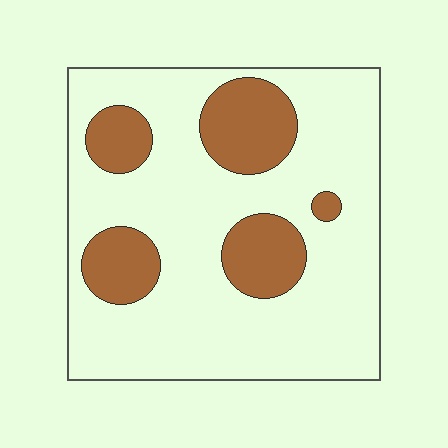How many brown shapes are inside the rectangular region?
5.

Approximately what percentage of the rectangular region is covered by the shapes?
Approximately 25%.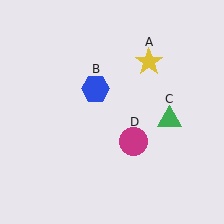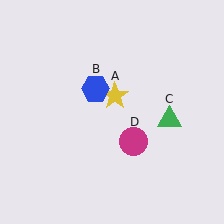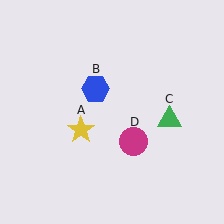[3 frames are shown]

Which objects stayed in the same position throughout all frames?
Blue hexagon (object B) and green triangle (object C) and magenta circle (object D) remained stationary.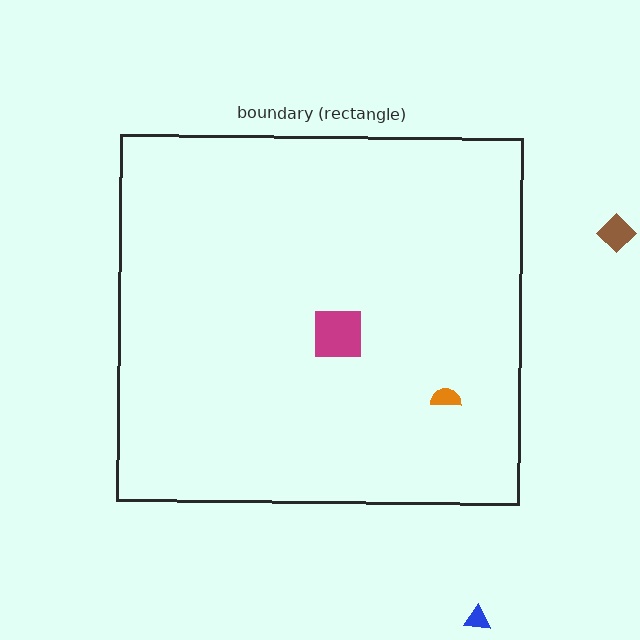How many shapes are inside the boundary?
2 inside, 2 outside.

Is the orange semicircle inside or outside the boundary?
Inside.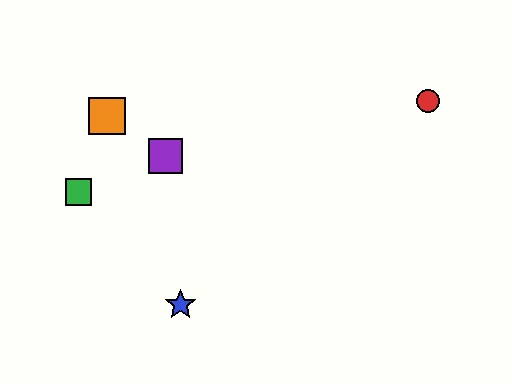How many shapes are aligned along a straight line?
3 shapes (the yellow circle, the purple square, the orange square) are aligned along a straight line.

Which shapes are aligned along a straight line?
The yellow circle, the purple square, the orange square are aligned along a straight line.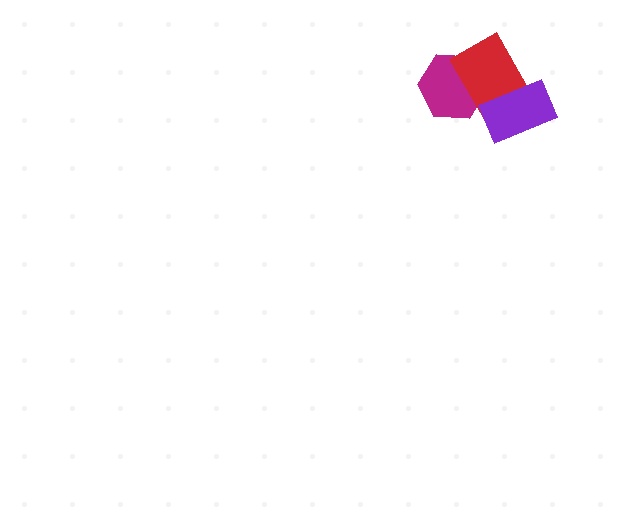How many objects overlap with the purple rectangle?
1 object overlaps with the purple rectangle.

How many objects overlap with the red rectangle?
2 objects overlap with the red rectangle.